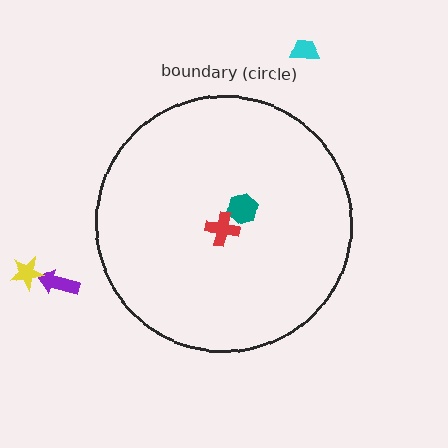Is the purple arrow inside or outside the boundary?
Outside.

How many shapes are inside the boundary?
2 inside, 3 outside.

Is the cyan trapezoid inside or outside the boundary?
Outside.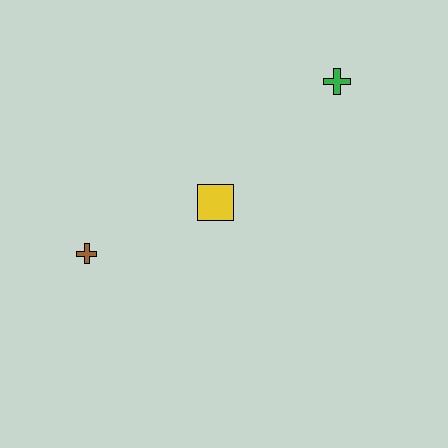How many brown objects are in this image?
There is 1 brown object.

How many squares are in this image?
There is 1 square.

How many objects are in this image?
There are 3 objects.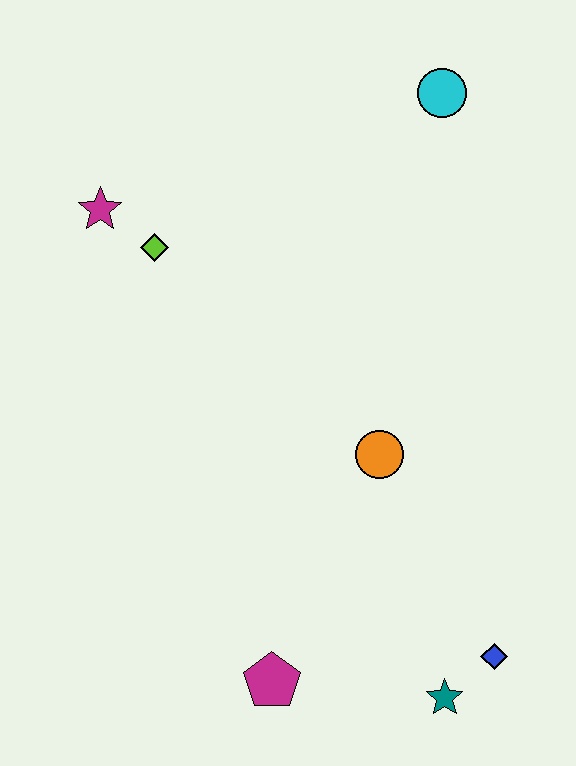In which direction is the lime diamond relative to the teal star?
The lime diamond is above the teal star.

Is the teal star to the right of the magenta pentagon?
Yes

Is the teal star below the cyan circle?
Yes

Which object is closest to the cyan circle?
The lime diamond is closest to the cyan circle.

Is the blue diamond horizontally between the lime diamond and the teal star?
No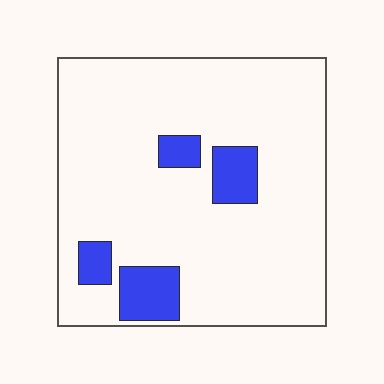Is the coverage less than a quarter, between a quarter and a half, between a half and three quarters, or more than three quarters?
Less than a quarter.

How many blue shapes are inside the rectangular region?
4.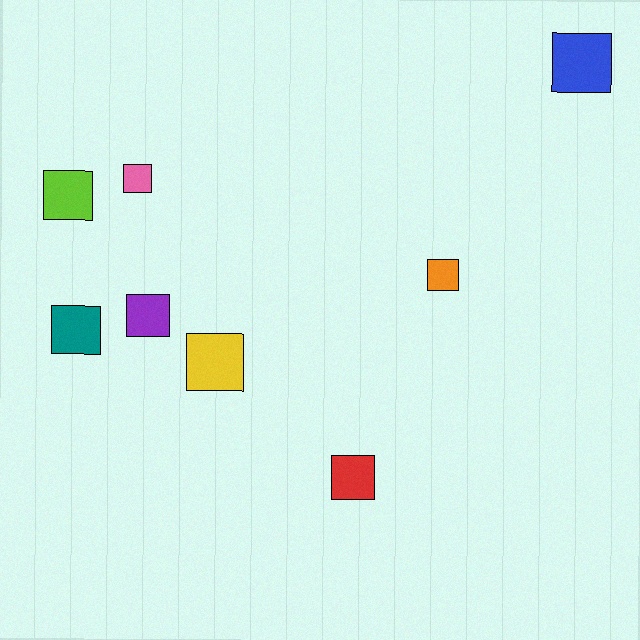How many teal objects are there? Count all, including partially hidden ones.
There is 1 teal object.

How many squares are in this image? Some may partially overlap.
There are 8 squares.